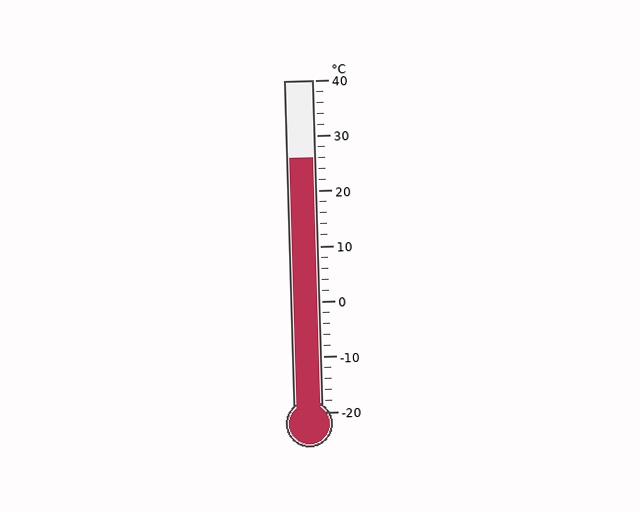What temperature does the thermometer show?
The thermometer shows approximately 26°C.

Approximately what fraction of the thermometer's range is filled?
The thermometer is filled to approximately 75% of its range.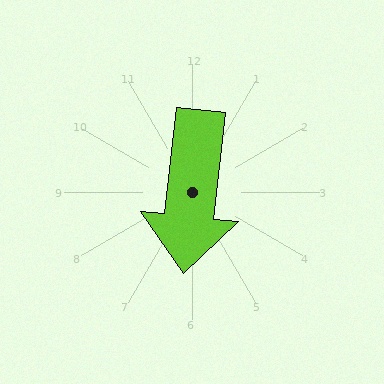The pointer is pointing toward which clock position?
Roughly 6 o'clock.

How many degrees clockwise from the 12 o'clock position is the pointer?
Approximately 186 degrees.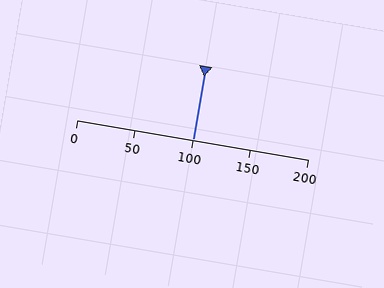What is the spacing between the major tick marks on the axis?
The major ticks are spaced 50 apart.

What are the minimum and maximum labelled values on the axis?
The axis runs from 0 to 200.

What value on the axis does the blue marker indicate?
The marker indicates approximately 100.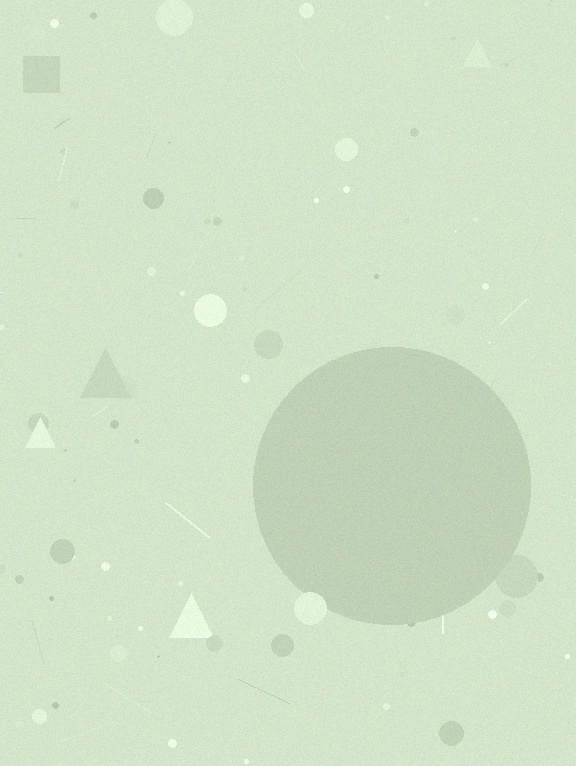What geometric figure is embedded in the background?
A circle is embedded in the background.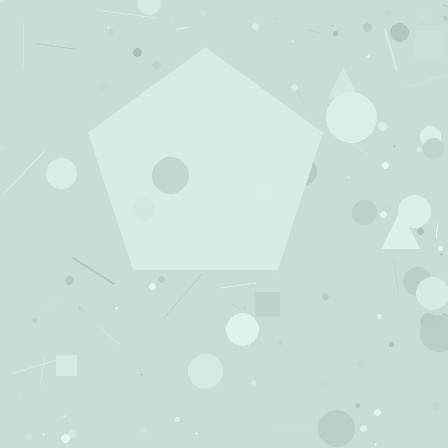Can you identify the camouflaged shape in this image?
The camouflaged shape is a pentagon.